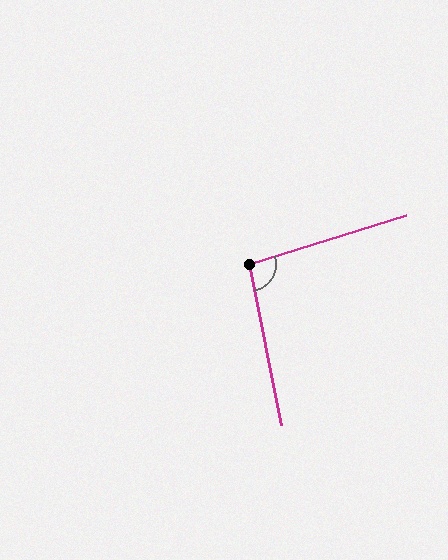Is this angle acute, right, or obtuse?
It is obtuse.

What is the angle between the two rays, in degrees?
Approximately 96 degrees.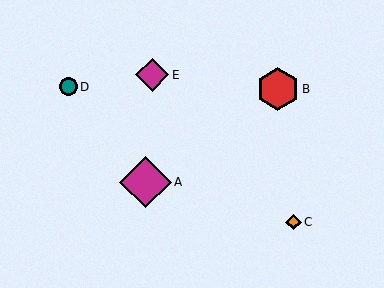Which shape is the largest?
The magenta diamond (labeled A) is the largest.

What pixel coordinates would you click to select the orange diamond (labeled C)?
Click at (294, 222) to select the orange diamond C.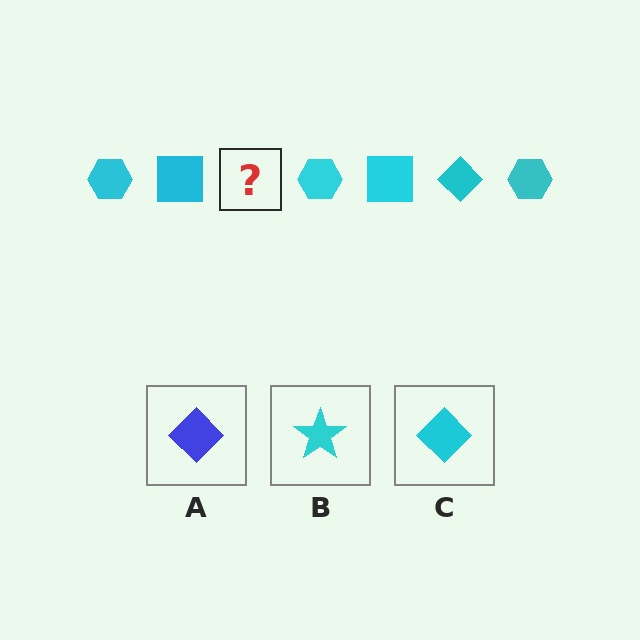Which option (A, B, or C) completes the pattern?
C.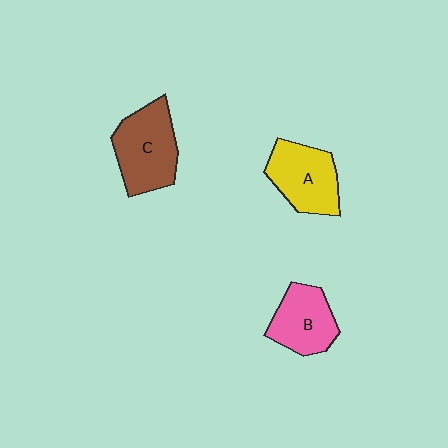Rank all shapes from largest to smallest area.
From largest to smallest: C (brown), A (yellow), B (pink).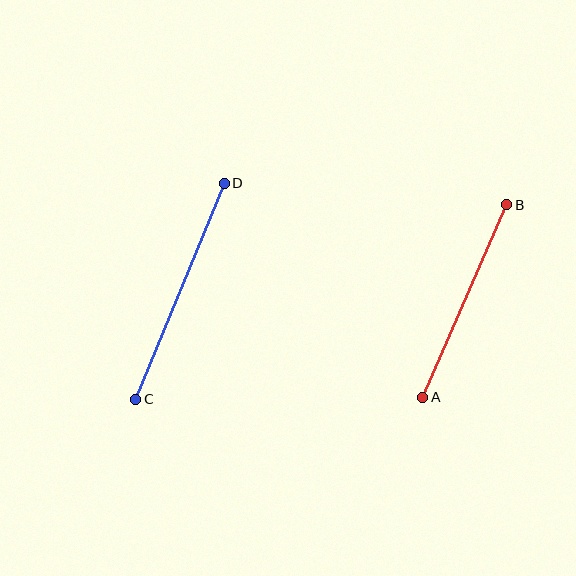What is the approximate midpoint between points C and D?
The midpoint is at approximately (180, 291) pixels.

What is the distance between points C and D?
The distance is approximately 233 pixels.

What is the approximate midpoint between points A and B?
The midpoint is at approximately (465, 301) pixels.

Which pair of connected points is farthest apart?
Points C and D are farthest apart.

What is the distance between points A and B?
The distance is approximately 210 pixels.